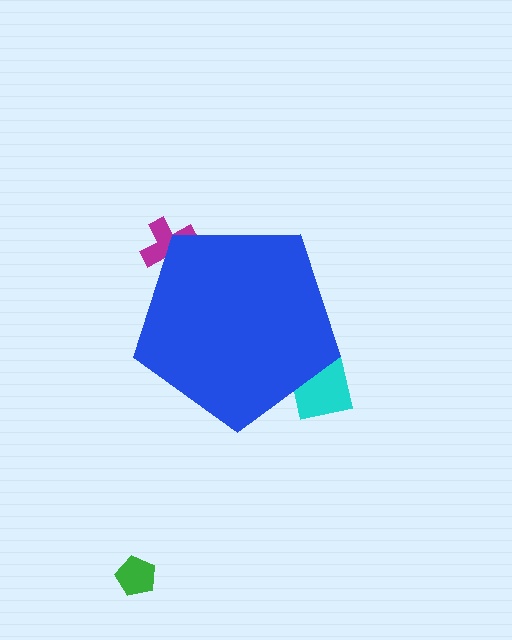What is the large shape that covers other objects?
A blue pentagon.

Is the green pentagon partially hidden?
No, the green pentagon is fully visible.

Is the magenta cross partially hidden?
Yes, the magenta cross is partially hidden behind the blue pentagon.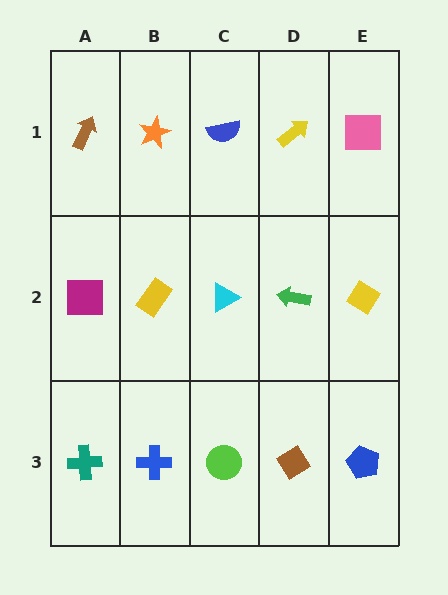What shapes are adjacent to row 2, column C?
A blue semicircle (row 1, column C), a lime circle (row 3, column C), a yellow rectangle (row 2, column B), a green arrow (row 2, column D).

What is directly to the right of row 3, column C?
A brown diamond.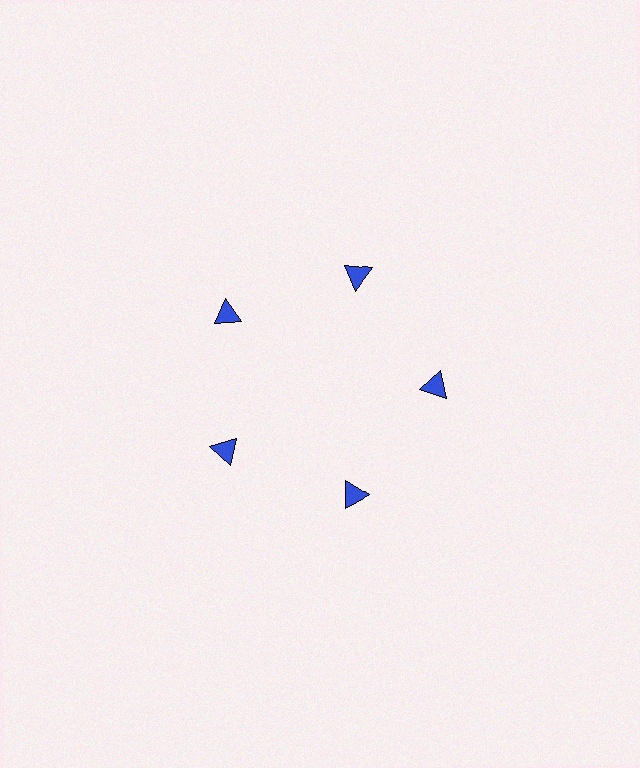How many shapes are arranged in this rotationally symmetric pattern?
There are 5 shapes, arranged in 5 groups of 1.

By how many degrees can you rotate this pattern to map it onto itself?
The pattern maps onto itself every 72 degrees of rotation.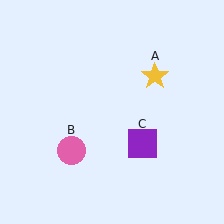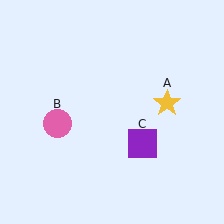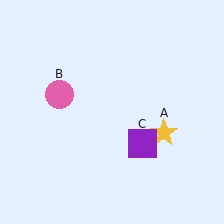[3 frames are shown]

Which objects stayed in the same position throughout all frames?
Purple square (object C) remained stationary.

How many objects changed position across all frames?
2 objects changed position: yellow star (object A), pink circle (object B).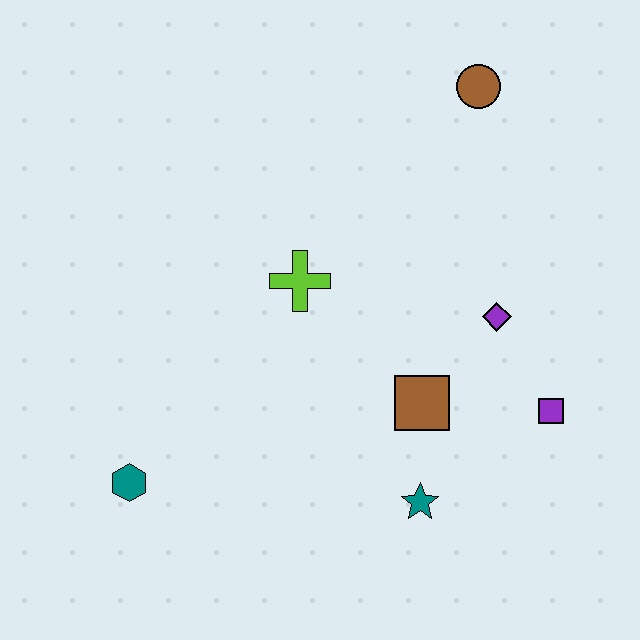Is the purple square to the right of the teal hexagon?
Yes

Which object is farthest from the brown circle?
The teal hexagon is farthest from the brown circle.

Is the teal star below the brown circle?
Yes